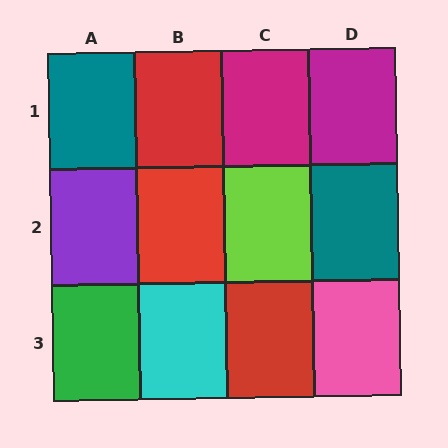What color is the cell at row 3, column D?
Pink.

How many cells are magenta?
2 cells are magenta.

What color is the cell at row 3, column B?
Cyan.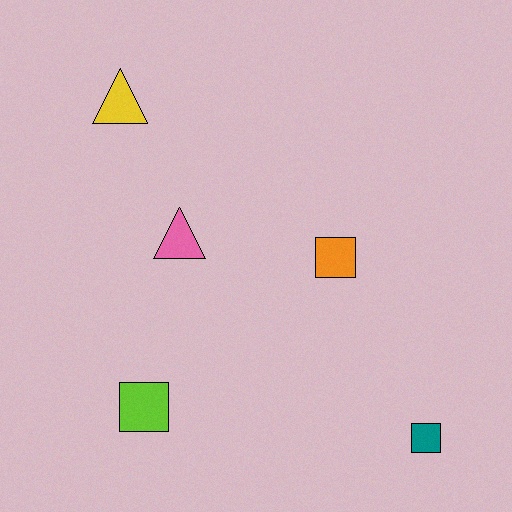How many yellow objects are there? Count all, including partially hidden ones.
There is 1 yellow object.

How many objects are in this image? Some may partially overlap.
There are 5 objects.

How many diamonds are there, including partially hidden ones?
There are no diamonds.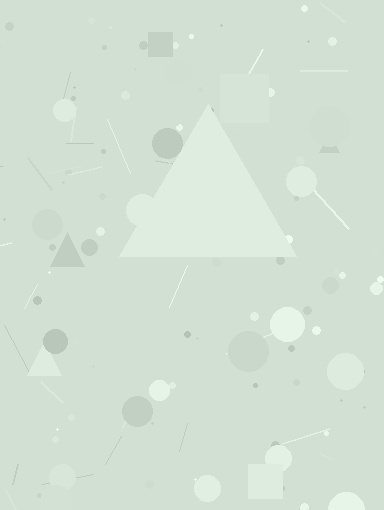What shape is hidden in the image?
A triangle is hidden in the image.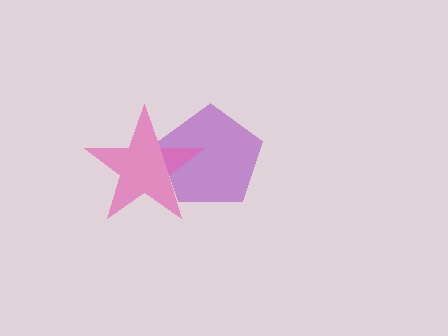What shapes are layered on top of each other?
The layered shapes are: a purple pentagon, a pink star.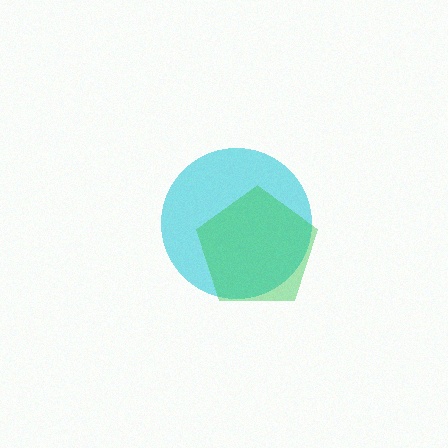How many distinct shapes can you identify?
There are 2 distinct shapes: a cyan circle, a green pentagon.